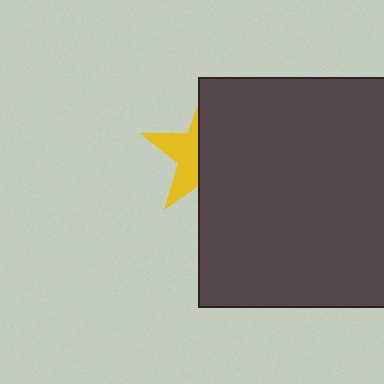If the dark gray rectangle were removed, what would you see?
You would see the complete yellow star.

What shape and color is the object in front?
The object in front is a dark gray rectangle.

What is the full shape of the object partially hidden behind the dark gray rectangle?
The partially hidden object is a yellow star.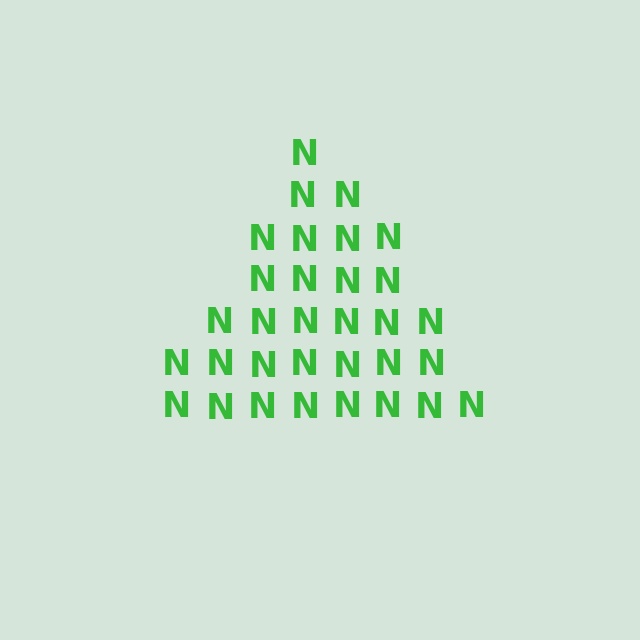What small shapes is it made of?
It is made of small letter N's.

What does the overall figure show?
The overall figure shows a triangle.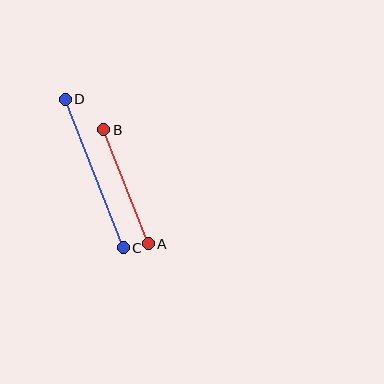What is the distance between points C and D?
The distance is approximately 159 pixels.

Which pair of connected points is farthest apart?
Points C and D are farthest apart.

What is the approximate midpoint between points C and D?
The midpoint is at approximately (94, 174) pixels.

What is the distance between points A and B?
The distance is approximately 122 pixels.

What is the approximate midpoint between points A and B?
The midpoint is at approximately (126, 187) pixels.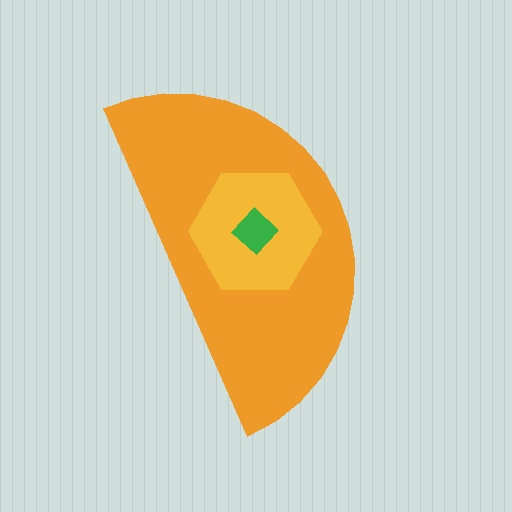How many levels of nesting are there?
3.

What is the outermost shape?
The orange semicircle.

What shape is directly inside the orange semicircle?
The yellow hexagon.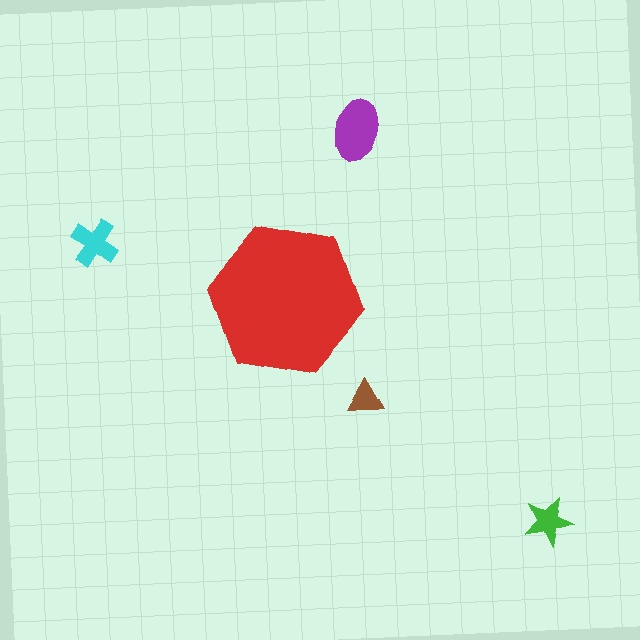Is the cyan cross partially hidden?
No, the cyan cross is fully visible.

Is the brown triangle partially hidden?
No, the brown triangle is fully visible.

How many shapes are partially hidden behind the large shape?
0 shapes are partially hidden.